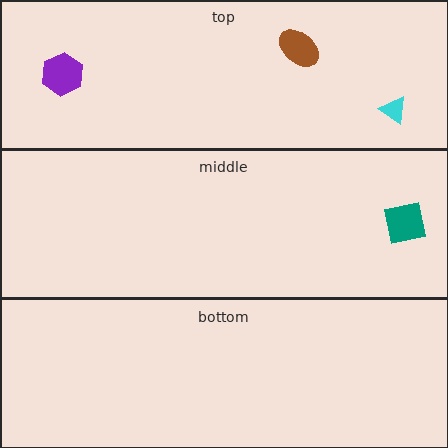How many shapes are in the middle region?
1.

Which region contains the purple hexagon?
The top region.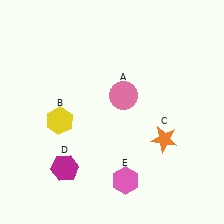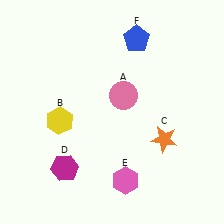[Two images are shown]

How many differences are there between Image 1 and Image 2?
There is 1 difference between the two images.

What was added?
A blue pentagon (F) was added in Image 2.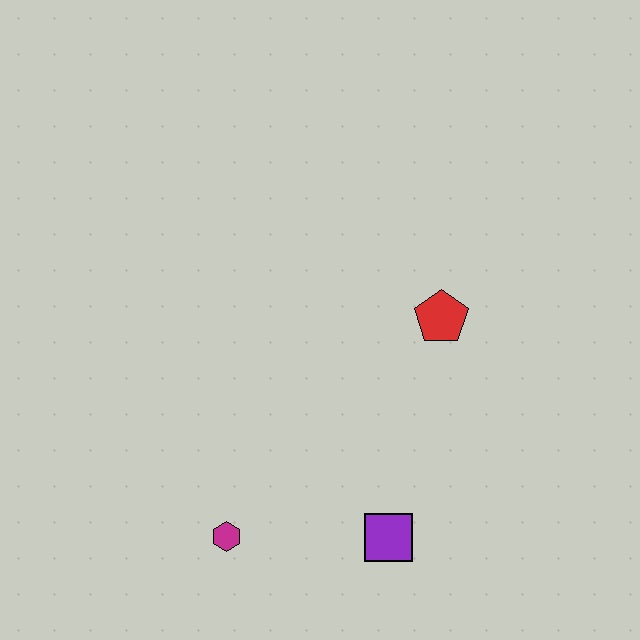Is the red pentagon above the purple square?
Yes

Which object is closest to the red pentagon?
The purple square is closest to the red pentagon.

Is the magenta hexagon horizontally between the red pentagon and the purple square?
No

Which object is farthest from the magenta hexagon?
The red pentagon is farthest from the magenta hexagon.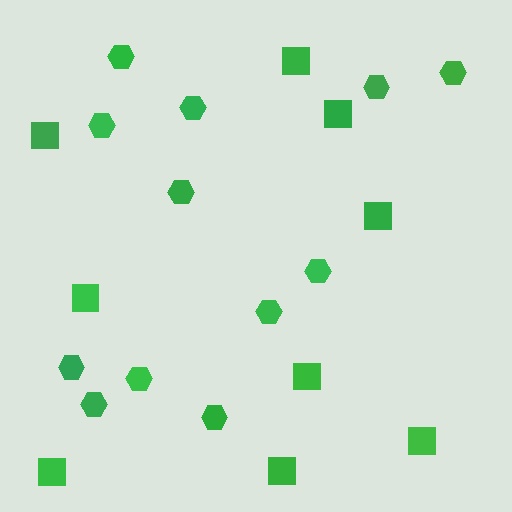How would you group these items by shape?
There are 2 groups: one group of hexagons (12) and one group of squares (9).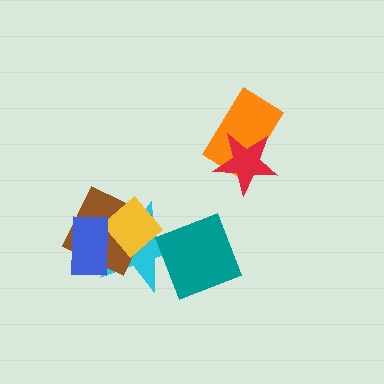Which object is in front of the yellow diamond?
The blue rectangle is in front of the yellow diamond.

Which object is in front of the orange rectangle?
The red star is in front of the orange rectangle.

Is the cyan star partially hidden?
Yes, it is partially covered by another shape.